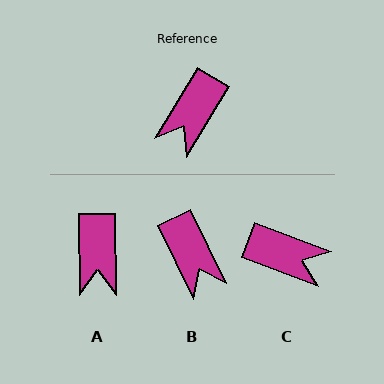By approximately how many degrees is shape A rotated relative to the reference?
Approximately 32 degrees counter-clockwise.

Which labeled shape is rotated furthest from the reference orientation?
C, about 101 degrees away.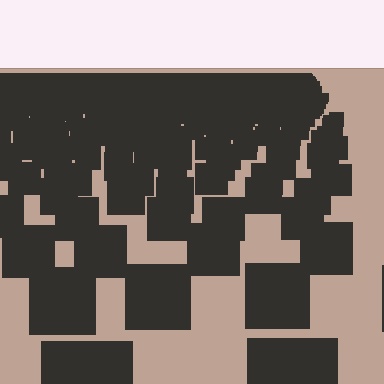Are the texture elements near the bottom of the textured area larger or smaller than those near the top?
Larger. Near the bottom, elements are closer to the viewer and appear at a bigger on-screen size.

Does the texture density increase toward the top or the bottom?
Density increases toward the top.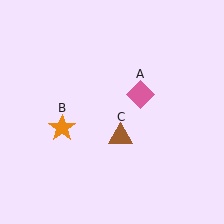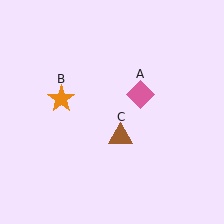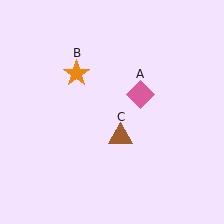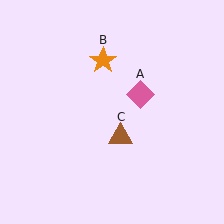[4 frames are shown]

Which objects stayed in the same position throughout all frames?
Pink diamond (object A) and brown triangle (object C) remained stationary.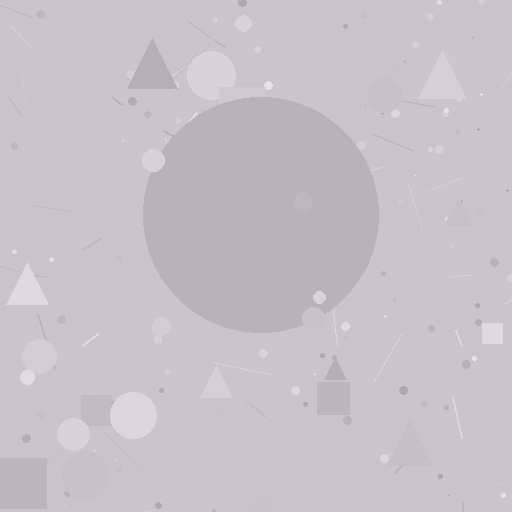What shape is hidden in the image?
A circle is hidden in the image.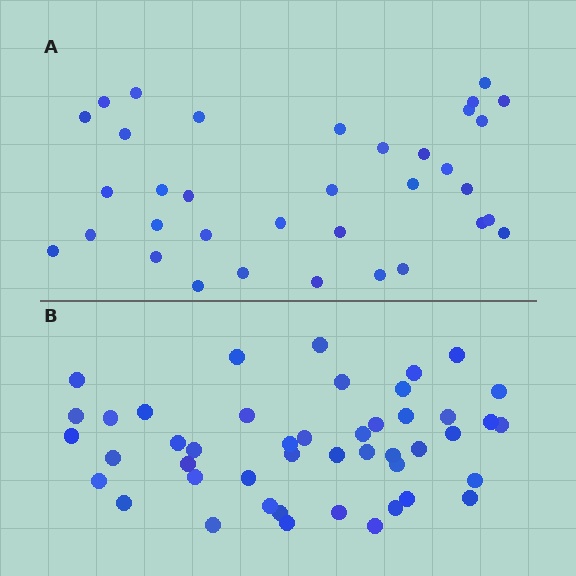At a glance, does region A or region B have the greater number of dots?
Region B (the bottom region) has more dots.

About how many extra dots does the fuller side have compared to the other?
Region B has roughly 12 or so more dots than region A.